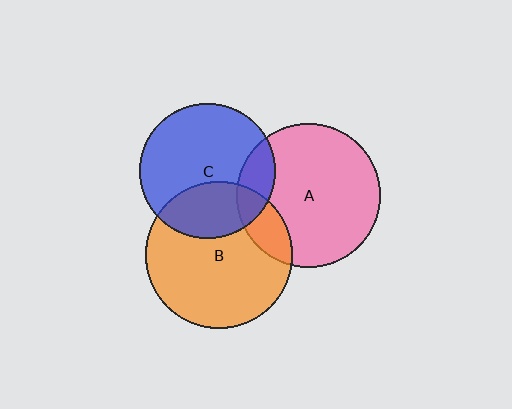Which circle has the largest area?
Circle B (orange).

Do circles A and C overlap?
Yes.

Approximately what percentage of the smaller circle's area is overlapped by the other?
Approximately 15%.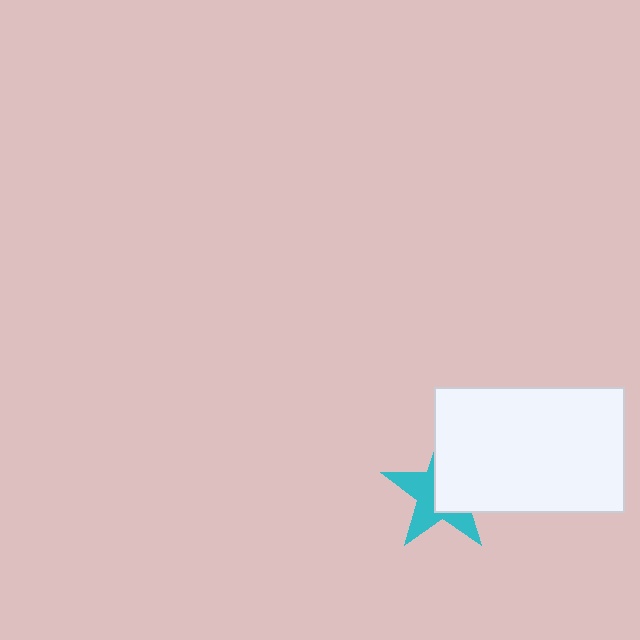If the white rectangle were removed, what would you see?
You would see the complete cyan star.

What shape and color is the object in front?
The object in front is a white rectangle.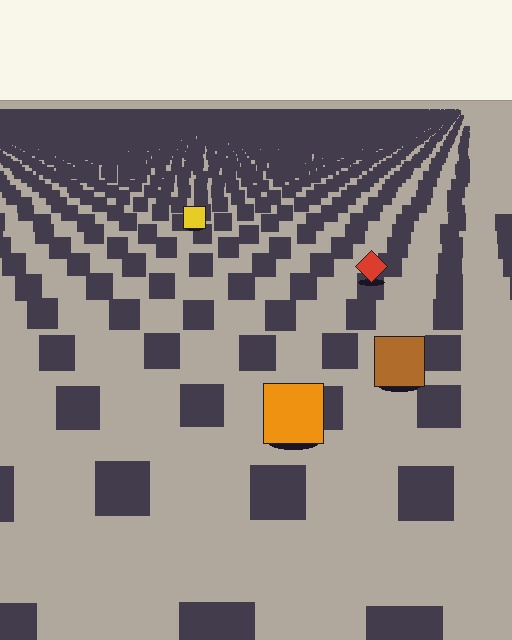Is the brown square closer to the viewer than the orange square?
No. The orange square is closer — you can tell from the texture gradient: the ground texture is coarser near it.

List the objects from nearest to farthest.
From nearest to farthest: the orange square, the brown square, the red diamond, the yellow square.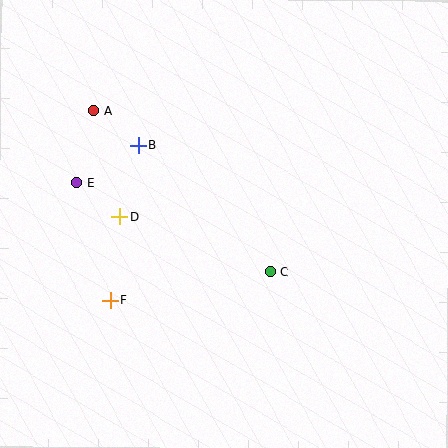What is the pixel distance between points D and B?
The distance between D and B is 73 pixels.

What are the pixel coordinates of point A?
Point A is at (94, 111).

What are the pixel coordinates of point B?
Point B is at (138, 146).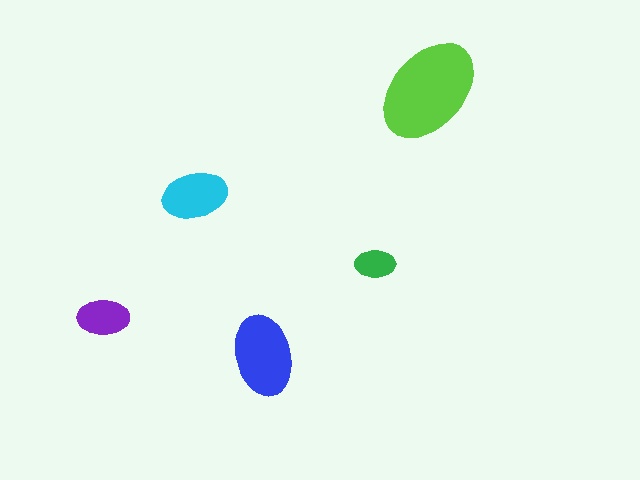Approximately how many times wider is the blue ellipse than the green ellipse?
About 2 times wider.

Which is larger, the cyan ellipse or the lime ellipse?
The lime one.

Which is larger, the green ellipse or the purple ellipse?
The purple one.